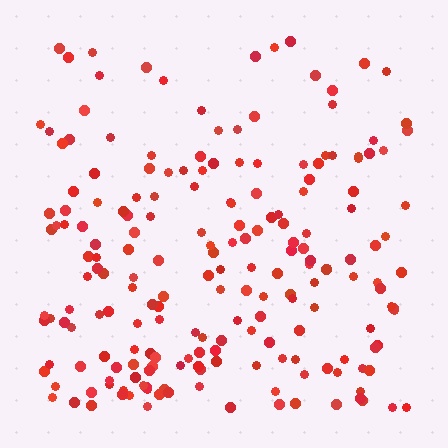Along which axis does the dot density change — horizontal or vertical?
Vertical.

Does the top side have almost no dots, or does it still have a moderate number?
Still a moderate number, just noticeably fewer than the bottom.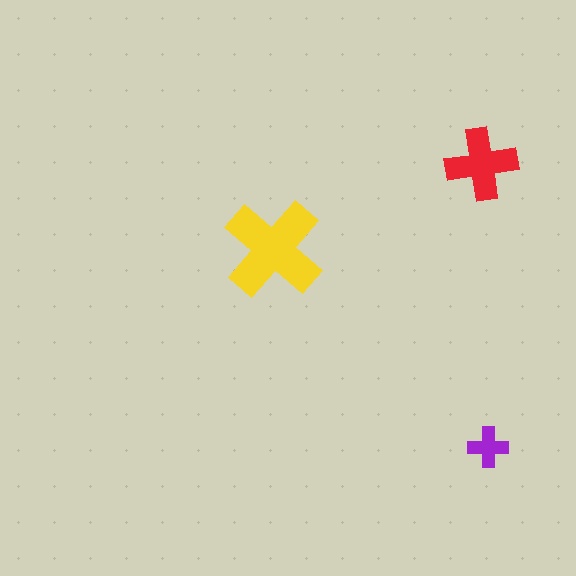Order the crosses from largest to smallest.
the yellow one, the red one, the purple one.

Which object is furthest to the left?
The yellow cross is leftmost.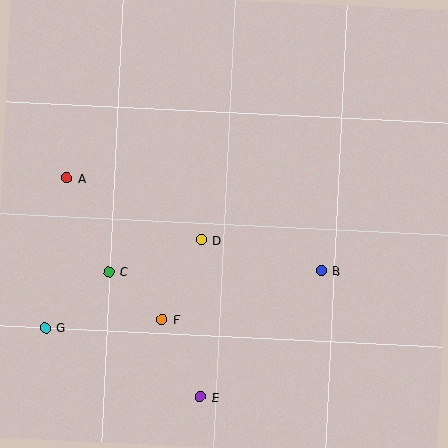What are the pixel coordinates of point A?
Point A is at (67, 178).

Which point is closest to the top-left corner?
Point A is closest to the top-left corner.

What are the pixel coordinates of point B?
Point B is at (321, 271).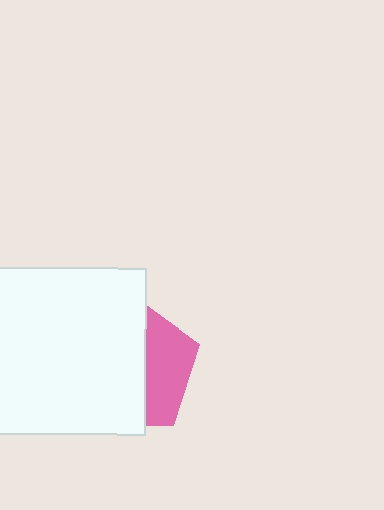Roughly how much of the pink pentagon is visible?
A small part of it is visible (roughly 34%).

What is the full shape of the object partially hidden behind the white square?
The partially hidden object is a pink pentagon.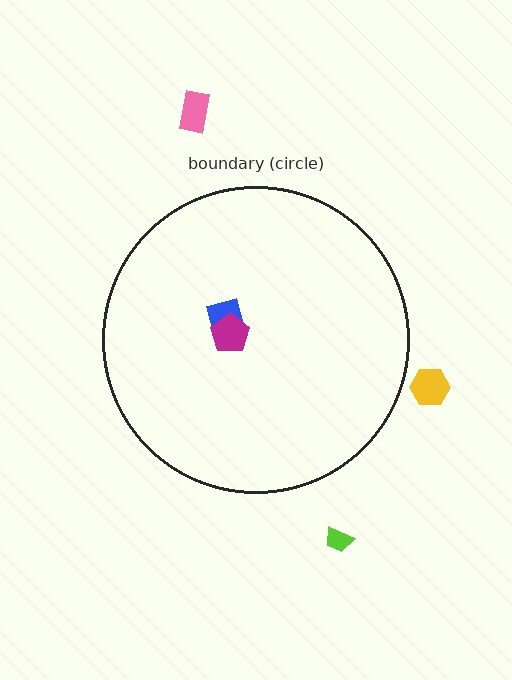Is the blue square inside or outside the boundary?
Inside.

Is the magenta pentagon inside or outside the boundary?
Inside.